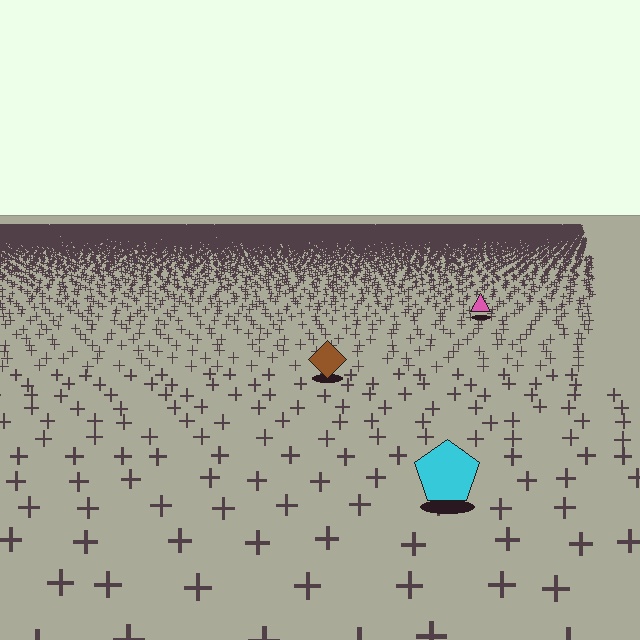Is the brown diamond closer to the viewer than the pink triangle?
Yes. The brown diamond is closer — you can tell from the texture gradient: the ground texture is coarser near it.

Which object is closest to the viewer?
The cyan pentagon is closest. The texture marks near it are larger and more spread out.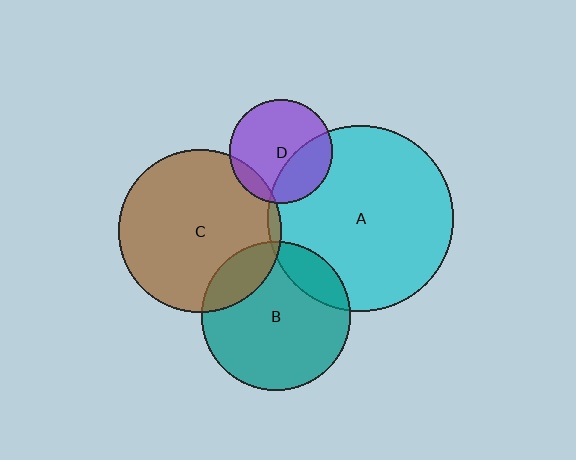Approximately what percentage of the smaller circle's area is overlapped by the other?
Approximately 15%.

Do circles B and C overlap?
Yes.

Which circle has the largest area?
Circle A (cyan).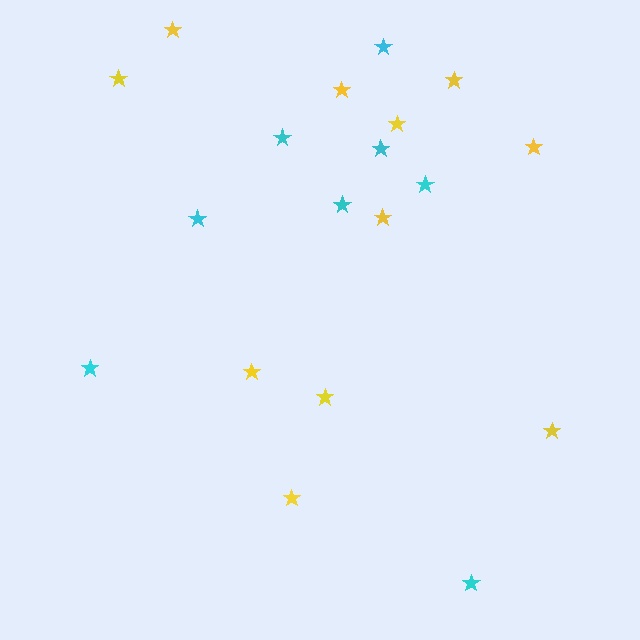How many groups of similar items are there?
There are 2 groups: one group of cyan stars (8) and one group of yellow stars (11).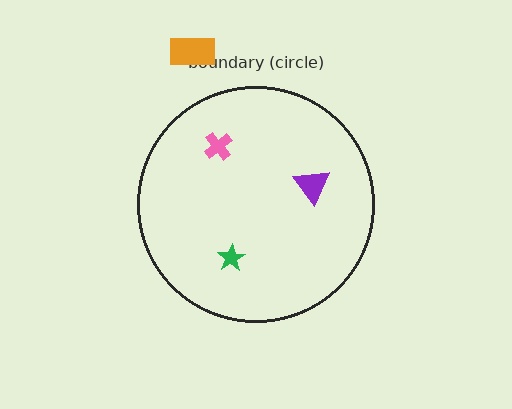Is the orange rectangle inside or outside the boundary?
Outside.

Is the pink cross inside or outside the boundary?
Inside.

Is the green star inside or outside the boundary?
Inside.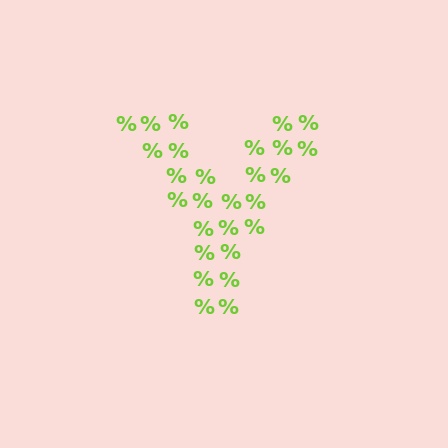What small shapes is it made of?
It is made of small percent signs.